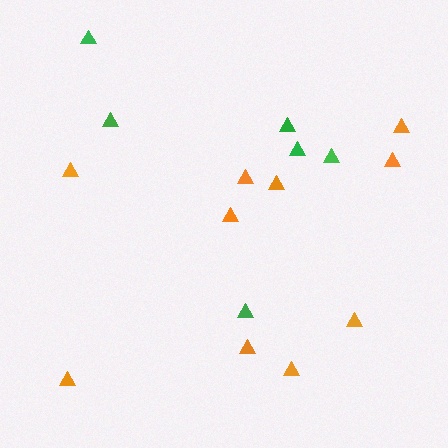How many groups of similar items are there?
There are 2 groups: one group of green triangles (6) and one group of orange triangles (10).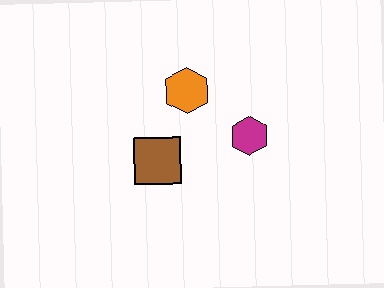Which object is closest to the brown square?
The orange hexagon is closest to the brown square.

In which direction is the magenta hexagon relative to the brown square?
The magenta hexagon is to the right of the brown square.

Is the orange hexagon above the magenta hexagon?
Yes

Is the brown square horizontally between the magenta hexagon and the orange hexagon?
No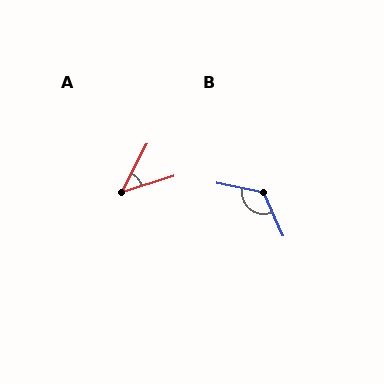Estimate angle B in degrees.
Approximately 125 degrees.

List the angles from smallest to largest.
A (45°), B (125°).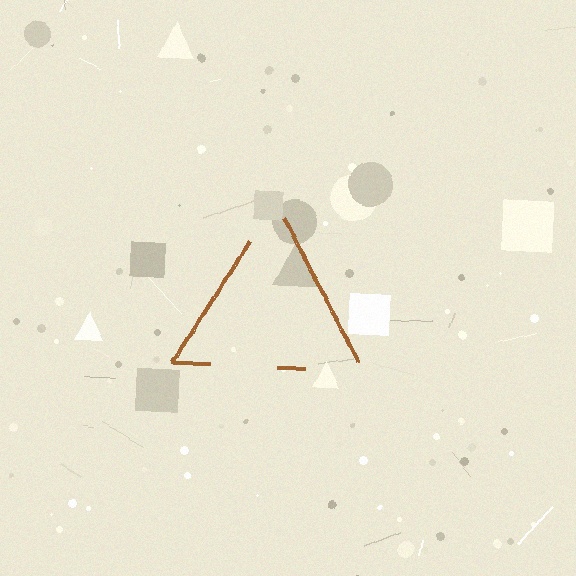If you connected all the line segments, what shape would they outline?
They would outline a triangle.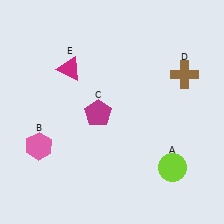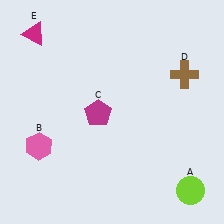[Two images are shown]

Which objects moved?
The objects that moved are: the lime circle (A), the magenta triangle (E).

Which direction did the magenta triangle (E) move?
The magenta triangle (E) moved left.